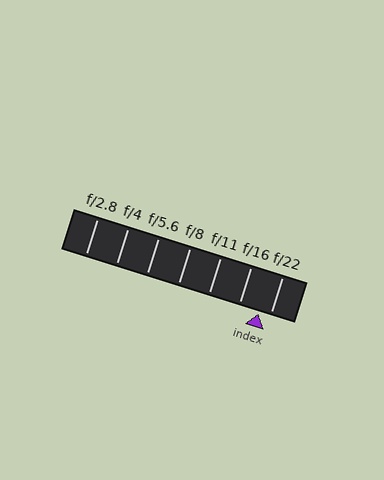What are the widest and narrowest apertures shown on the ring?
The widest aperture shown is f/2.8 and the narrowest is f/22.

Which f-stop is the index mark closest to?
The index mark is closest to f/22.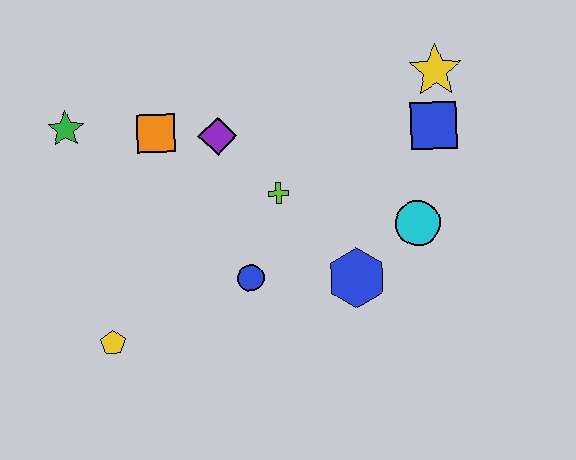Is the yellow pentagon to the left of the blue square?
Yes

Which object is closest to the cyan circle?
The blue hexagon is closest to the cyan circle.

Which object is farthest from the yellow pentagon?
The yellow star is farthest from the yellow pentagon.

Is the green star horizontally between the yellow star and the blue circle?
No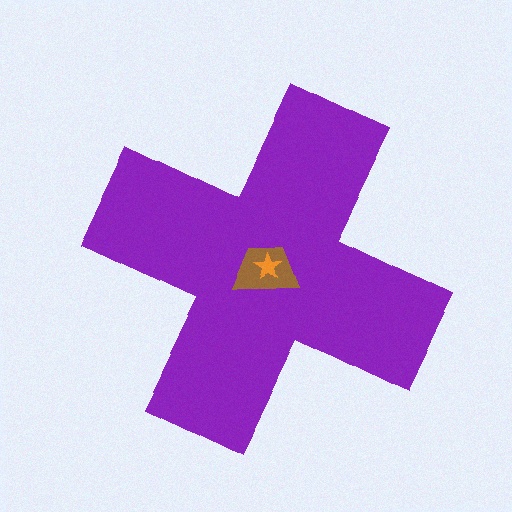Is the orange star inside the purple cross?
Yes.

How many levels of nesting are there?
3.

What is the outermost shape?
The purple cross.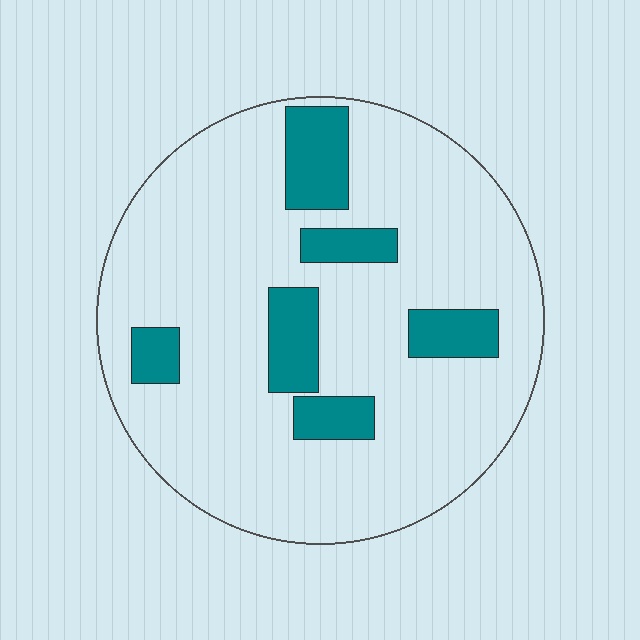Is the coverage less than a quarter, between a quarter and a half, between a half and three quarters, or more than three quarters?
Less than a quarter.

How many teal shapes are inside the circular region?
6.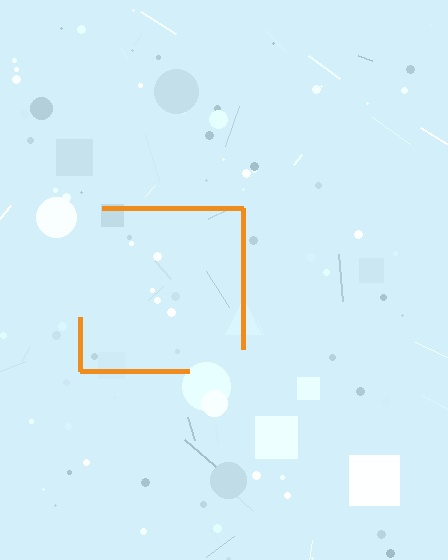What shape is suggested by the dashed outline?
The dashed outline suggests a square.